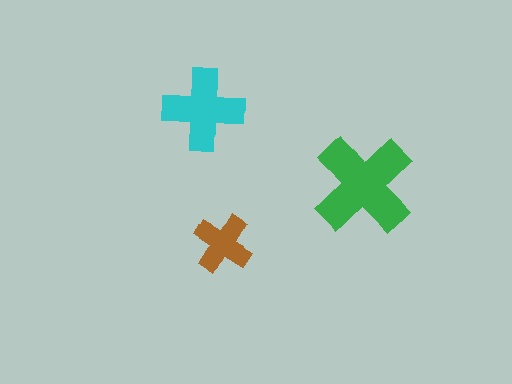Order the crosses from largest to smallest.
the green one, the cyan one, the brown one.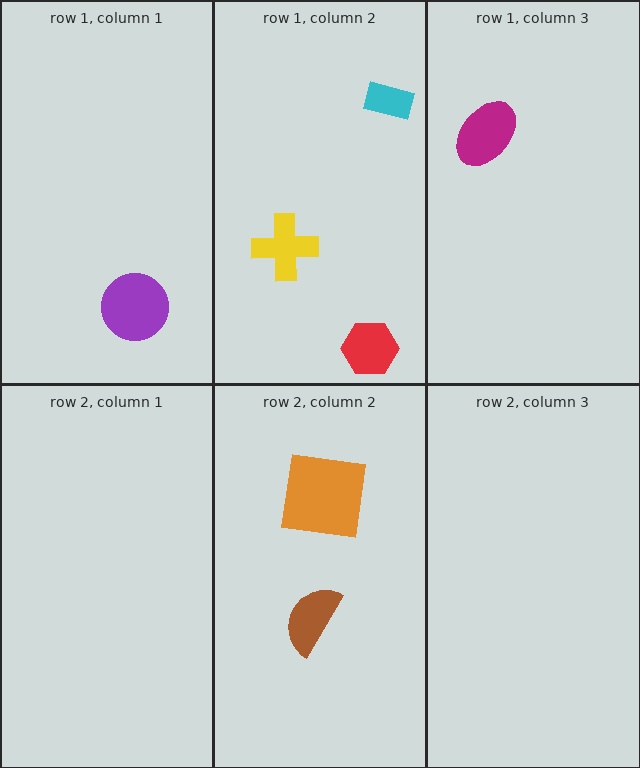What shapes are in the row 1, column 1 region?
The purple circle.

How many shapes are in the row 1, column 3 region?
1.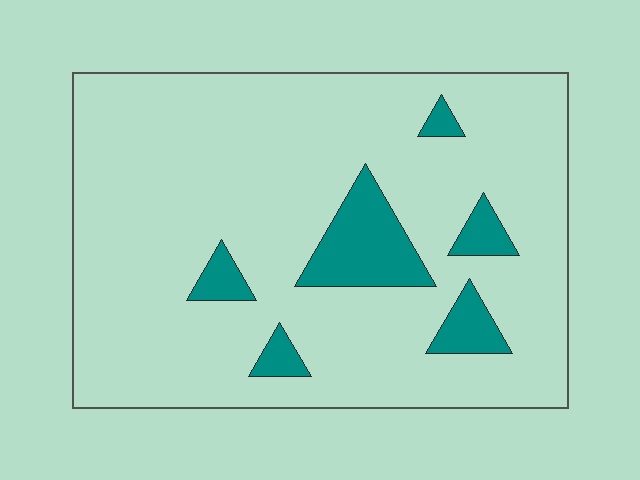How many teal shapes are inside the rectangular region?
6.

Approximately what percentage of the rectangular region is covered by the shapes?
Approximately 10%.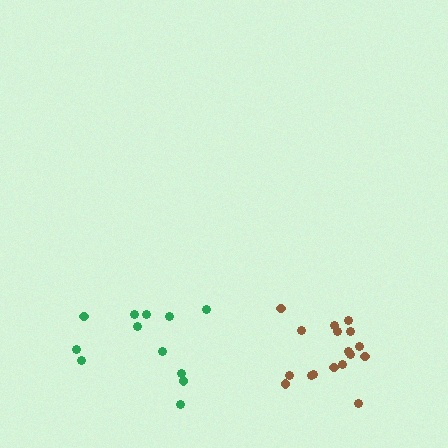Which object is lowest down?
The green cluster is bottommost.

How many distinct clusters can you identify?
There are 2 distinct clusters.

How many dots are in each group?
Group 1: 12 dots, Group 2: 17 dots (29 total).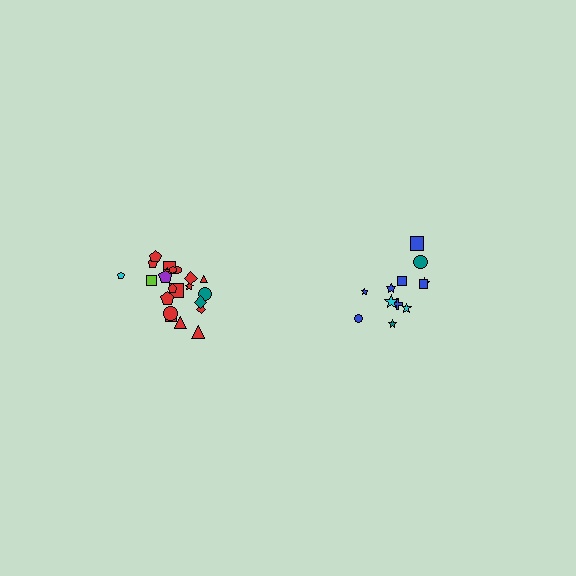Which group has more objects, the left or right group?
The left group.